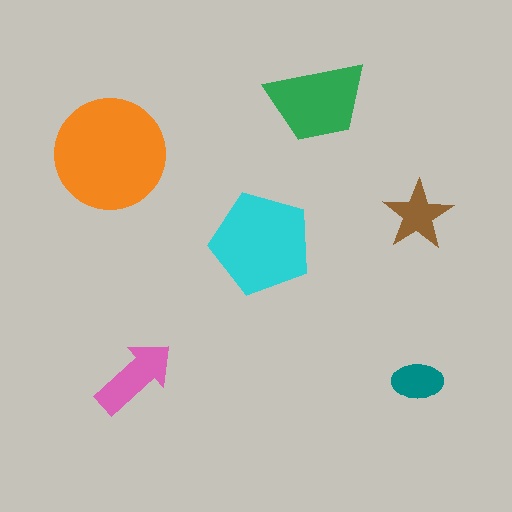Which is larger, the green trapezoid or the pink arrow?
The green trapezoid.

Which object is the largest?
The orange circle.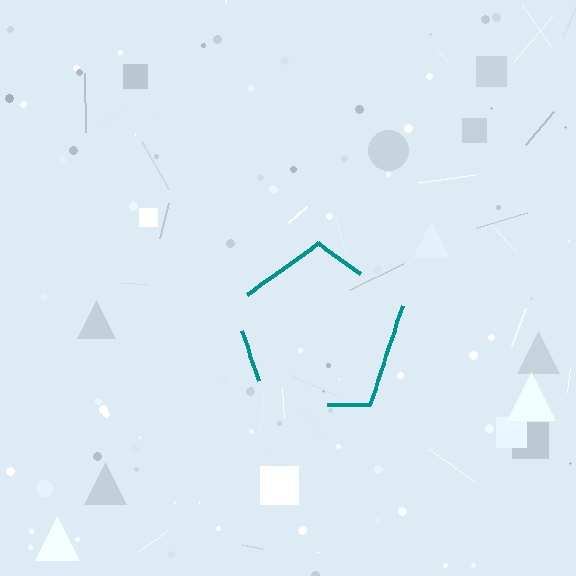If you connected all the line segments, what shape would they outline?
They would outline a pentagon.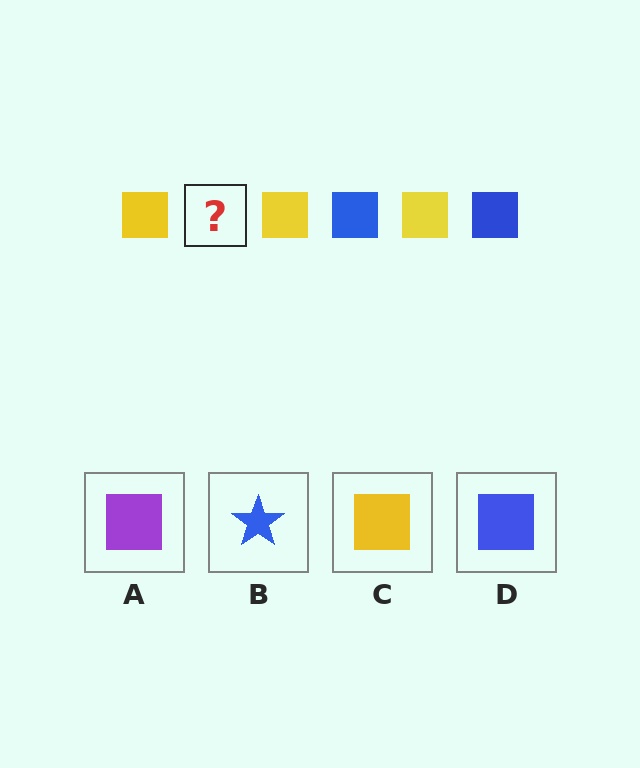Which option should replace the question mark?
Option D.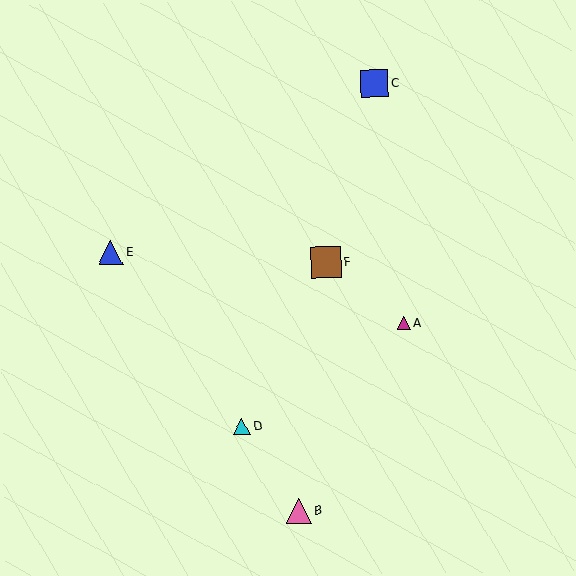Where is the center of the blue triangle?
The center of the blue triangle is at (111, 253).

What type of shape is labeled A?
Shape A is a magenta triangle.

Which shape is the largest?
The brown square (labeled F) is the largest.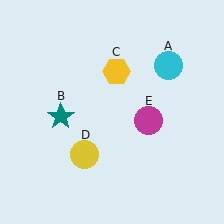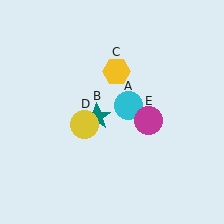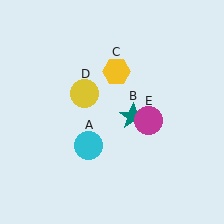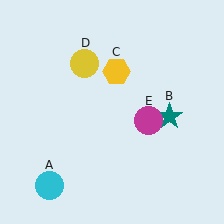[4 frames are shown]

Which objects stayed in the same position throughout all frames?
Yellow hexagon (object C) and magenta circle (object E) remained stationary.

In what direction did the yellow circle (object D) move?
The yellow circle (object D) moved up.